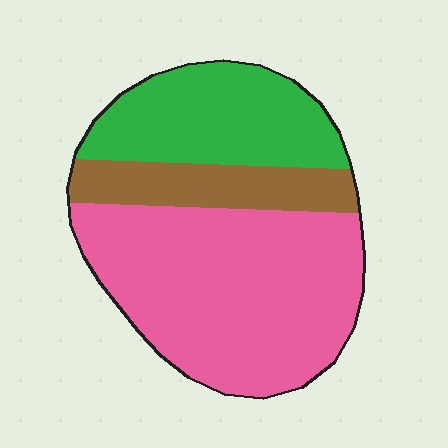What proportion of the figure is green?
Green takes up between a sixth and a third of the figure.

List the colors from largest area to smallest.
From largest to smallest: pink, green, brown.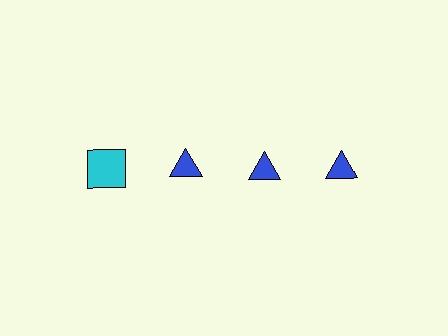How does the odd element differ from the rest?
It differs in both color (cyan instead of blue) and shape (square instead of triangle).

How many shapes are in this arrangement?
There are 4 shapes arranged in a grid pattern.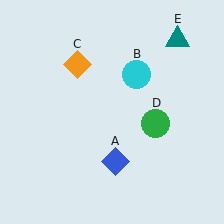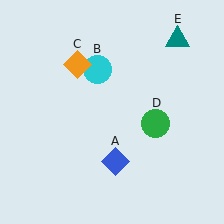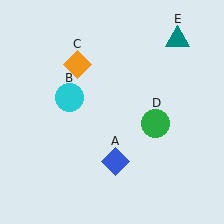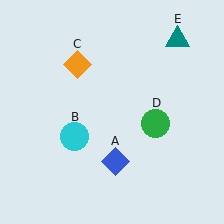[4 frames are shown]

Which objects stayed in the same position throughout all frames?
Blue diamond (object A) and orange diamond (object C) and green circle (object D) and teal triangle (object E) remained stationary.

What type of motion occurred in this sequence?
The cyan circle (object B) rotated counterclockwise around the center of the scene.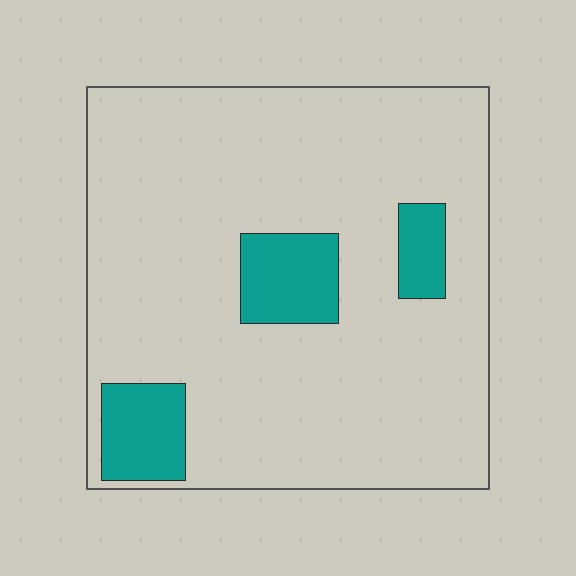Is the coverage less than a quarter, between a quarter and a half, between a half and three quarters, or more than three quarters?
Less than a quarter.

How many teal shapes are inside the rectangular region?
3.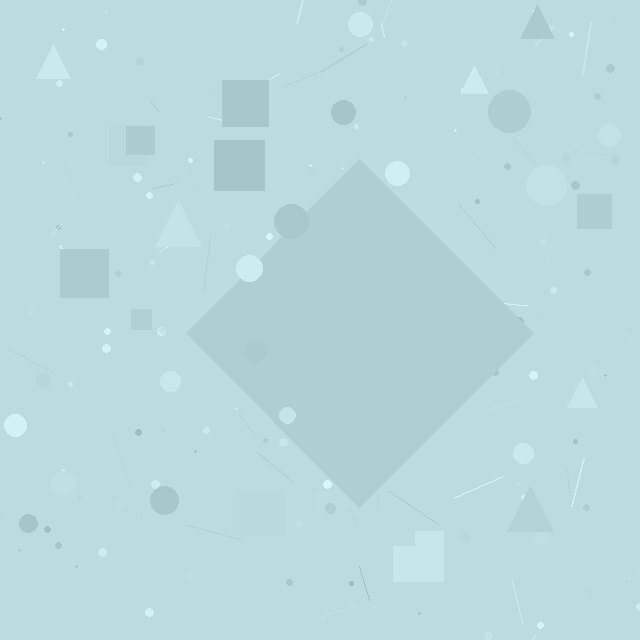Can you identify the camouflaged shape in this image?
The camouflaged shape is a diamond.